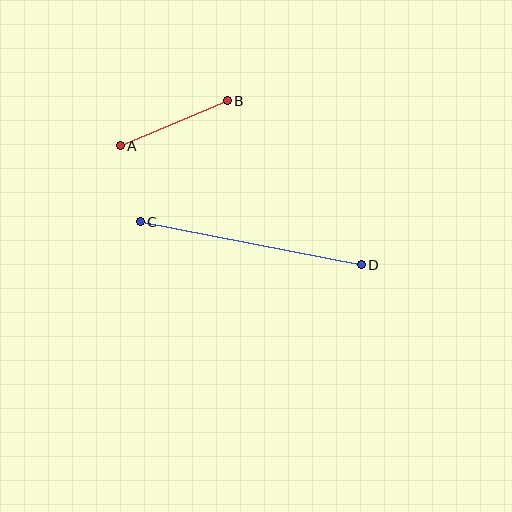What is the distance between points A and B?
The distance is approximately 116 pixels.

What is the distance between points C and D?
The distance is approximately 225 pixels.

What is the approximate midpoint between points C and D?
The midpoint is at approximately (251, 243) pixels.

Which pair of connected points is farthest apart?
Points C and D are farthest apart.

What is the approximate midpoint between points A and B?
The midpoint is at approximately (174, 123) pixels.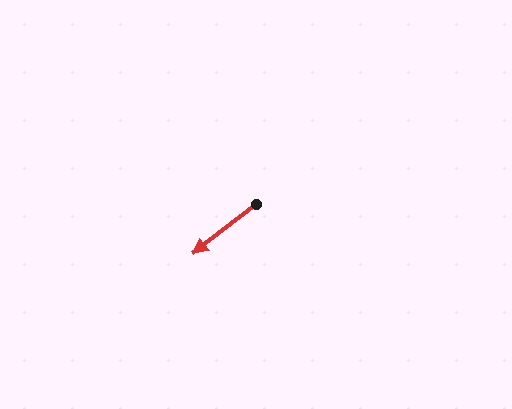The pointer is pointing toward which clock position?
Roughly 8 o'clock.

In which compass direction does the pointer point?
Southwest.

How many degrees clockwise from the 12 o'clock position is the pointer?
Approximately 232 degrees.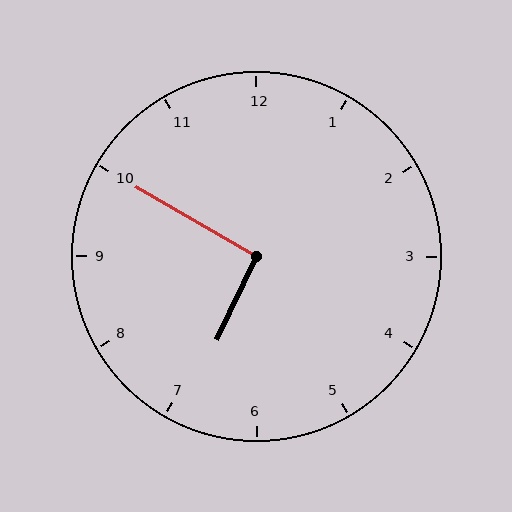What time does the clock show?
6:50.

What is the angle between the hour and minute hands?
Approximately 95 degrees.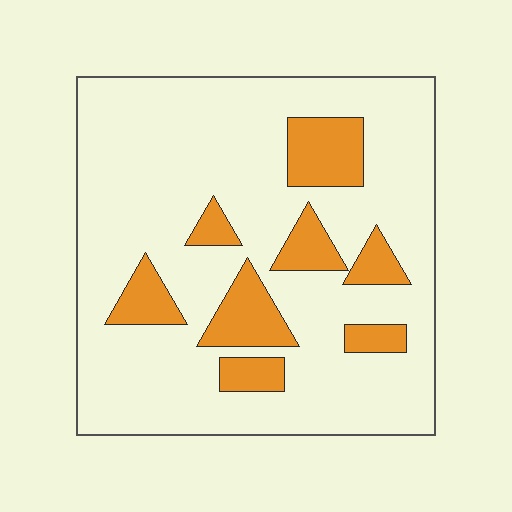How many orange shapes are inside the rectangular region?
8.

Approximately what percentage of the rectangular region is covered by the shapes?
Approximately 20%.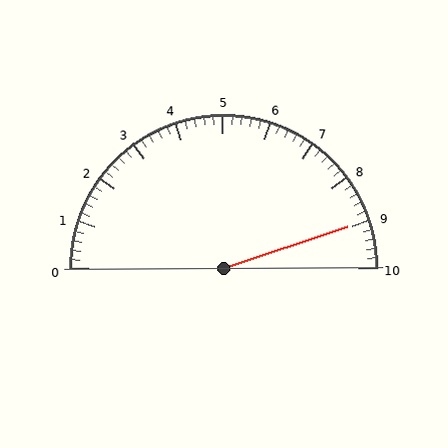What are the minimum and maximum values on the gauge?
The gauge ranges from 0 to 10.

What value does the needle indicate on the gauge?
The needle indicates approximately 9.0.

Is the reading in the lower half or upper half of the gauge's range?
The reading is in the upper half of the range (0 to 10).